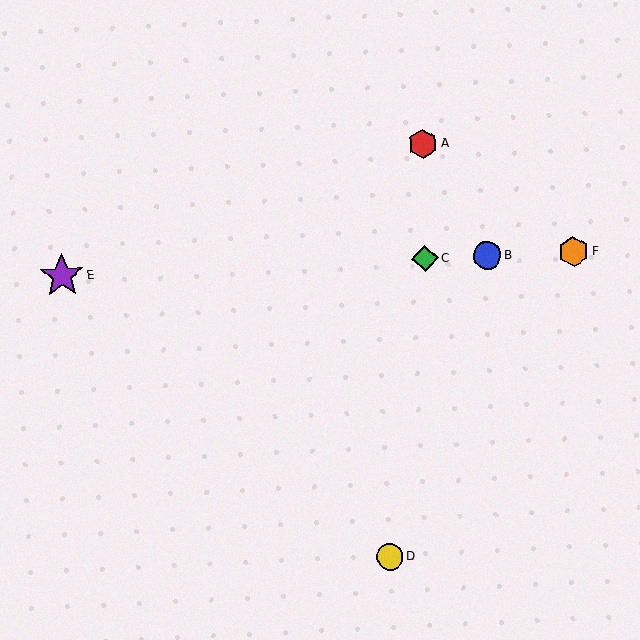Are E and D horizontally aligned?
No, E is at y≈276 and D is at y≈557.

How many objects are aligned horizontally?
4 objects (B, C, E, F) are aligned horizontally.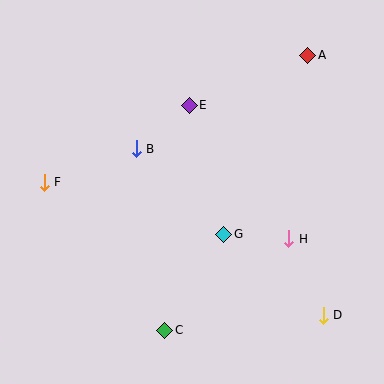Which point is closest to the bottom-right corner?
Point D is closest to the bottom-right corner.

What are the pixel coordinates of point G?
Point G is at (224, 234).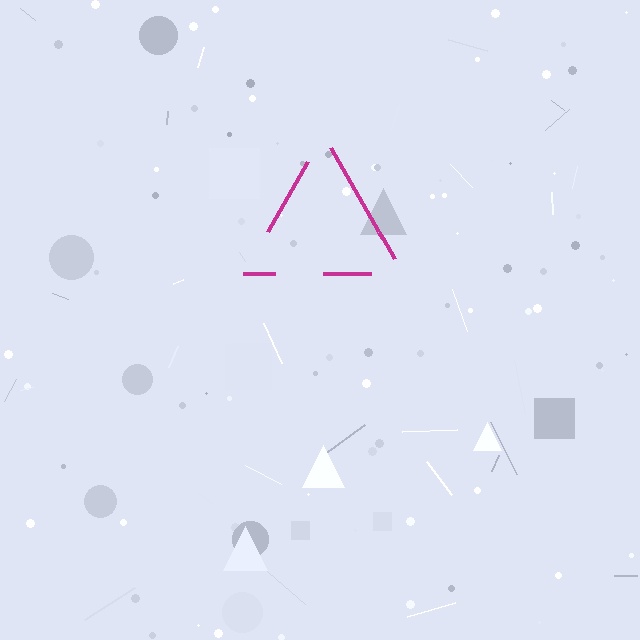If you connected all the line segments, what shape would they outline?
They would outline a triangle.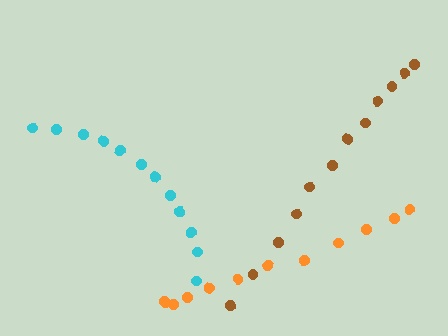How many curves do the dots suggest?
There are 3 distinct paths.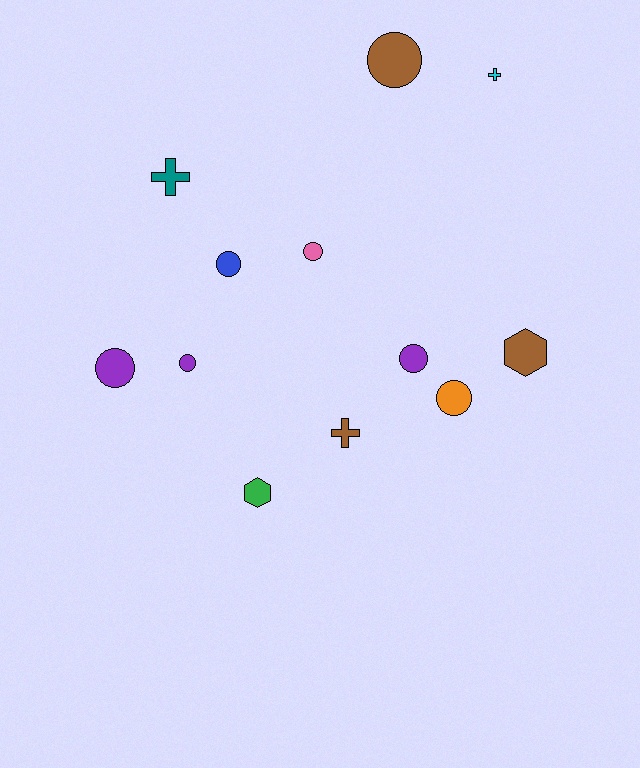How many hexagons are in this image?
There are 2 hexagons.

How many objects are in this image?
There are 12 objects.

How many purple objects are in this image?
There are 3 purple objects.